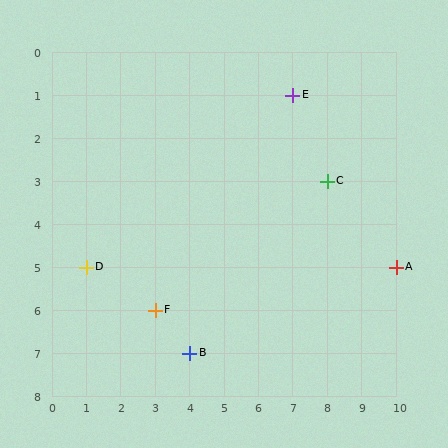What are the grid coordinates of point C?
Point C is at grid coordinates (8, 3).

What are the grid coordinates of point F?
Point F is at grid coordinates (3, 6).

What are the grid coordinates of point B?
Point B is at grid coordinates (4, 7).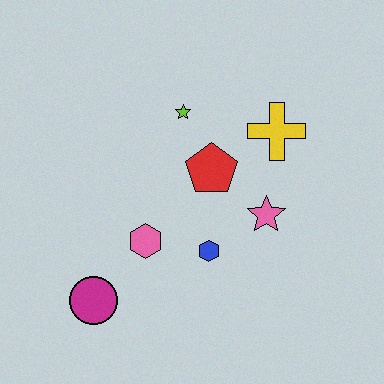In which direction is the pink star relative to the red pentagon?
The pink star is to the right of the red pentagon.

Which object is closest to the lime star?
The red pentagon is closest to the lime star.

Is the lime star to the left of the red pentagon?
Yes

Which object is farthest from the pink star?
The magenta circle is farthest from the pink star.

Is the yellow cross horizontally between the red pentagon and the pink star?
No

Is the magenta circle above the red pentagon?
No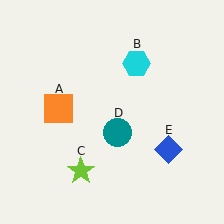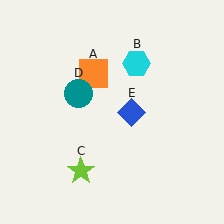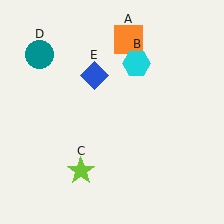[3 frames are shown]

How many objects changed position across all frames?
3 objects changed position: orange square (object A), teal circle (object D), blue diamond (object E).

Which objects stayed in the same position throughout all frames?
Cyan hexagon (object B) and lime star (object C) remained stationary.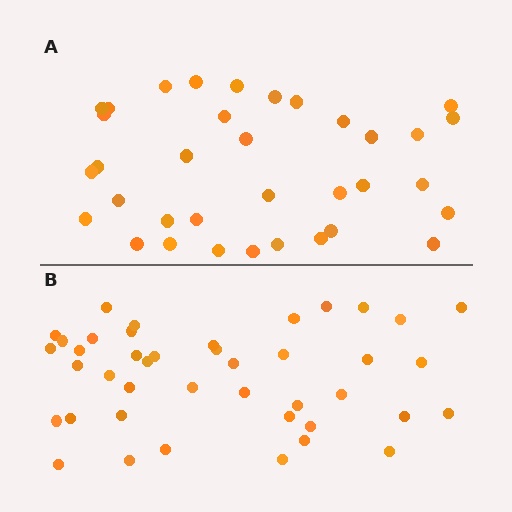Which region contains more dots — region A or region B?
Region B (the bottom region) has more dots.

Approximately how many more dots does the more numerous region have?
Region B has roughly 8 or so more dots than region A.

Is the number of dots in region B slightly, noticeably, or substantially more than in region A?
Region B has only slightly more — the two regions are fairly close. The ratio is roughly 1.2 to 1.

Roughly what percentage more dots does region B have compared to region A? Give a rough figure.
About 20% more.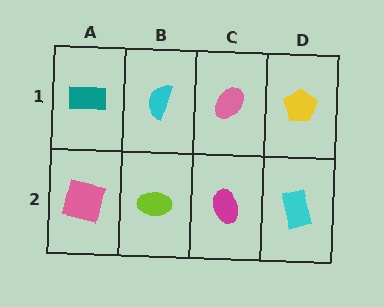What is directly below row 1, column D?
A cyan rectangle.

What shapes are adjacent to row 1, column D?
A cyan rectangle (row 2, column D), a pink ellipse (row 1, column C).